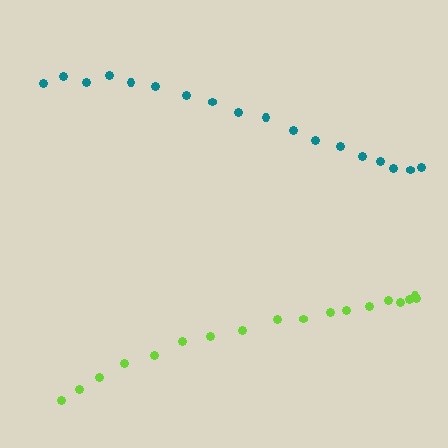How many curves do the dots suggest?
There are 2 distinct paths.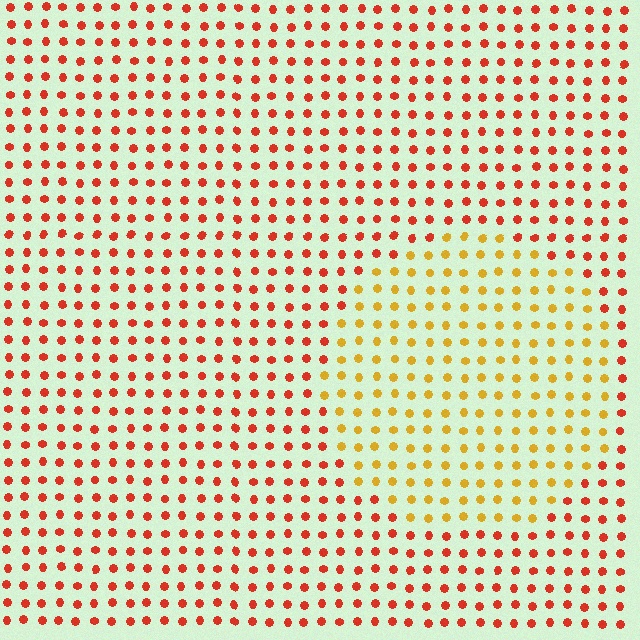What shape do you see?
I see a circle.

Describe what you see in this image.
The image is filled with small red elements in a uniform arrangement. A circle-shaped region is visible where the elements are tinted to a slightly different hue, forming a subtle color boundary.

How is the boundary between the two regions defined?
The boundary is defined purely by a slight shift in hue (about 40 degrees). Spacing, size, and orientation are identical on both sides.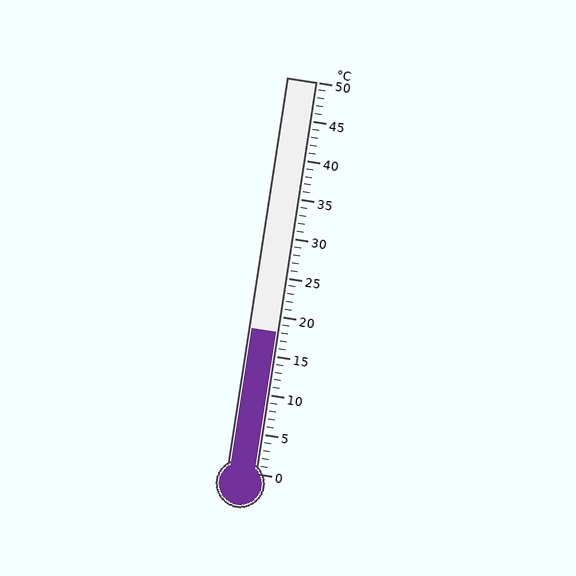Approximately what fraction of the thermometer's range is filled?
The thermometer is filled to approximately 35% of its range.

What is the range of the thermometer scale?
The thermometer scale ranges from 0°C to 50°C.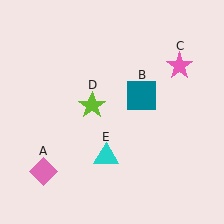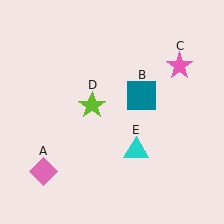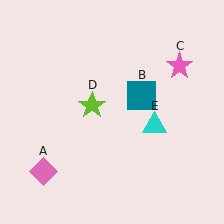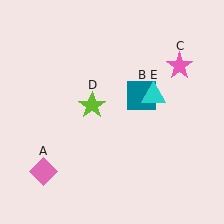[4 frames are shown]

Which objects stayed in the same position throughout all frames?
Pink diamond (object A) and teal square (object B) and pink star (object C) and lime star (object D) remained stationary.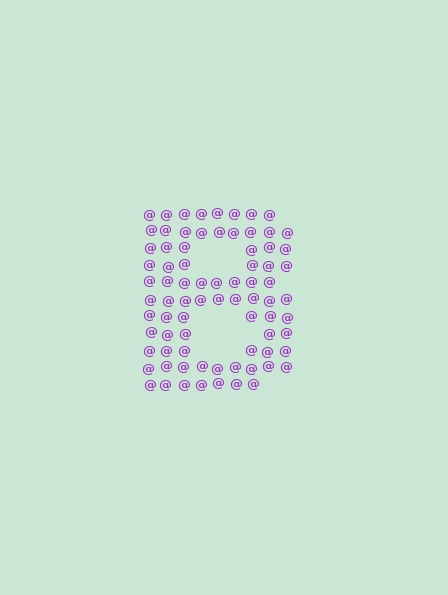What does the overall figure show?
The overall figure shows the letter B.